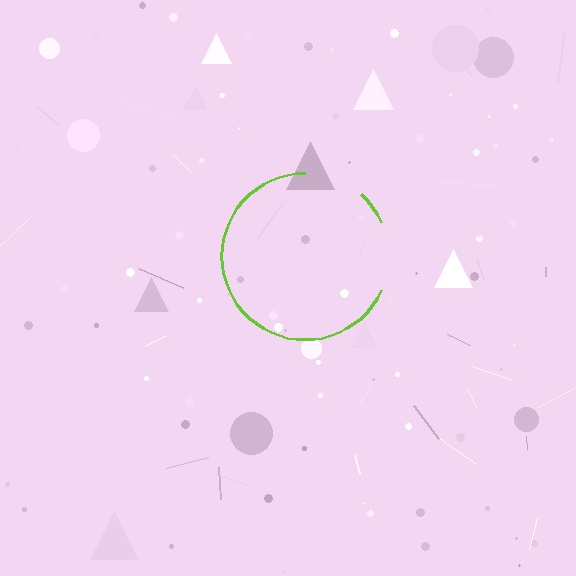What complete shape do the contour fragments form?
The contour fragments form a circle.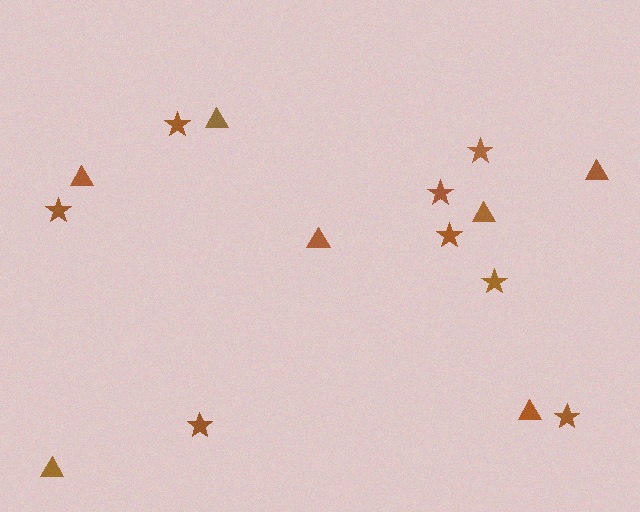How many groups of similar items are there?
There are 2 groups: one group of triangles (7) and one group of stars (8).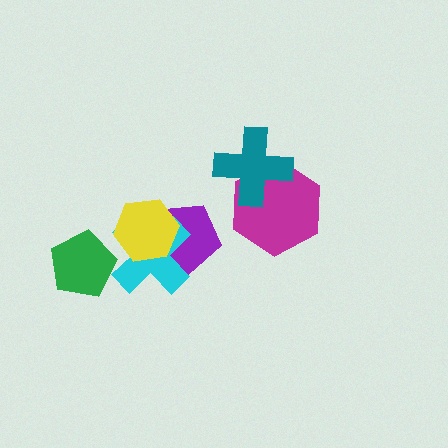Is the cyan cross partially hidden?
Yes, it is partially covered by another shape.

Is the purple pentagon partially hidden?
Yes, it is partially covered by another shape.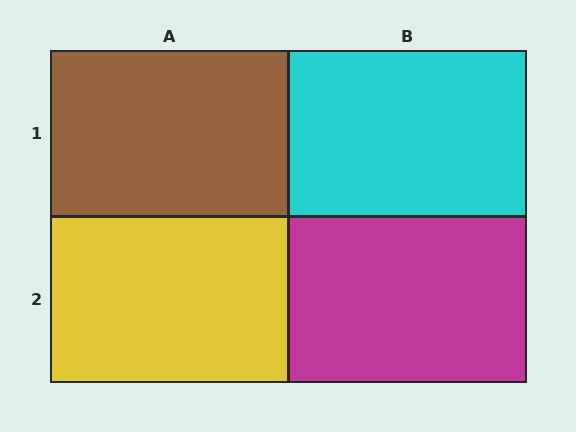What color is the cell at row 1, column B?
Cyan.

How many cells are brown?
1 cell is brown.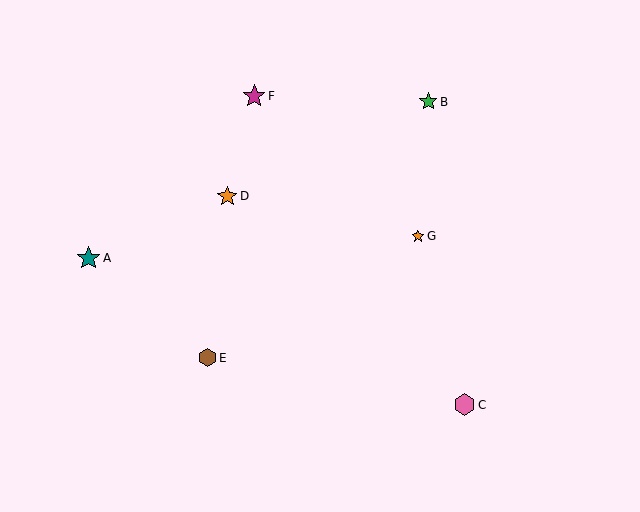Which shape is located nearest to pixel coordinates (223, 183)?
The orange star (labeled D) at (227, 196) is nearest to that location.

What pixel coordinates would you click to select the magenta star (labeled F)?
Click at (254, 96) to select the magenta star F.